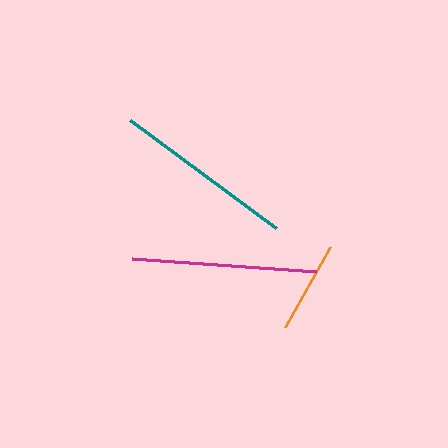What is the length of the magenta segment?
The magenta segment is approximately 184 pixels long.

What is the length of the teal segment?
The teal segment is approximately 182 pixels long.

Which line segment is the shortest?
The orange line is the shortest at approximately 92 pixels.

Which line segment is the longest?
The magenta line is the longest at approximately 184 pixels.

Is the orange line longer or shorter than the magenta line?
The magenta line is longer than the orange line.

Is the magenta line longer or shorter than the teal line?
The magenta line is longer than the teal line.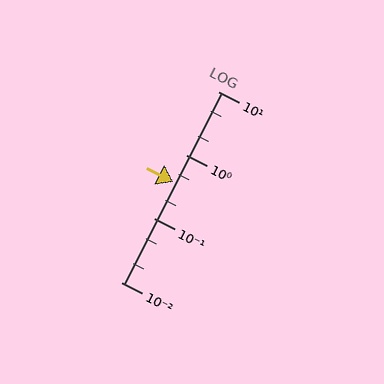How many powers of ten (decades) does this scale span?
The scale spans 3 decades, from 0.01 to 10.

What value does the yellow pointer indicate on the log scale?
The pointer indicates approximately 0.38.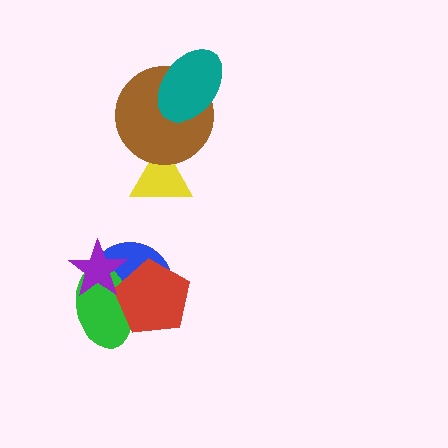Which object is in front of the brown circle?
The teal ellipse is in front of the brown circle.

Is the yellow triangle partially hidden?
Yes, it is partially covered by another shape.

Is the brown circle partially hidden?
Yes, it is partially covered by another shape.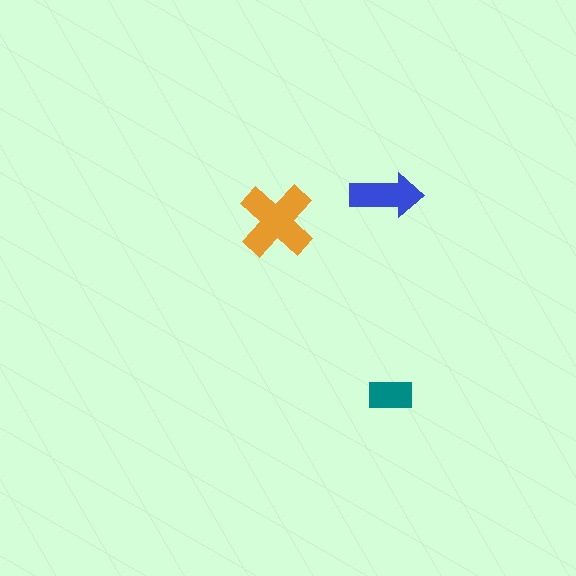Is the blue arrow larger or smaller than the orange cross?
Smaller.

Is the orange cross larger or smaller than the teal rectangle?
Larger.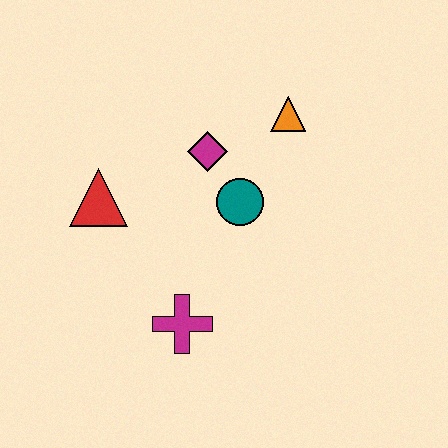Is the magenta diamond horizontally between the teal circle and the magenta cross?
Yes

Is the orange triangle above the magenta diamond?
Yes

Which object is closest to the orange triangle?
The magenta diamond is closest to the orange triangle.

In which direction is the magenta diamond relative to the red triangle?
The magenta diamond is to the right of the red triangle.